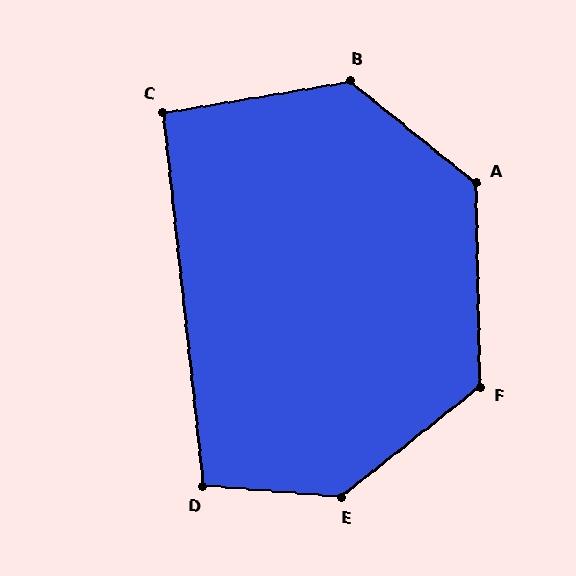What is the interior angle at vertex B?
Approximately 132 degrees (obtuse).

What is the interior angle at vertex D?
Approximately 101 degrees (obtuse).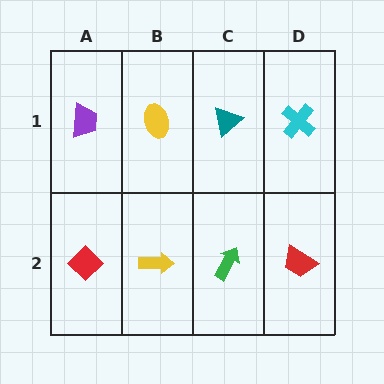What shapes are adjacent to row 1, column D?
A red trapezoid (row 2, column D), a teal triangle (row 1, column C).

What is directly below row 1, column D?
A red trapezoid.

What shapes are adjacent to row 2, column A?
A purple trapezoid (row 1, column A), a yellow arrow (row 2, column B).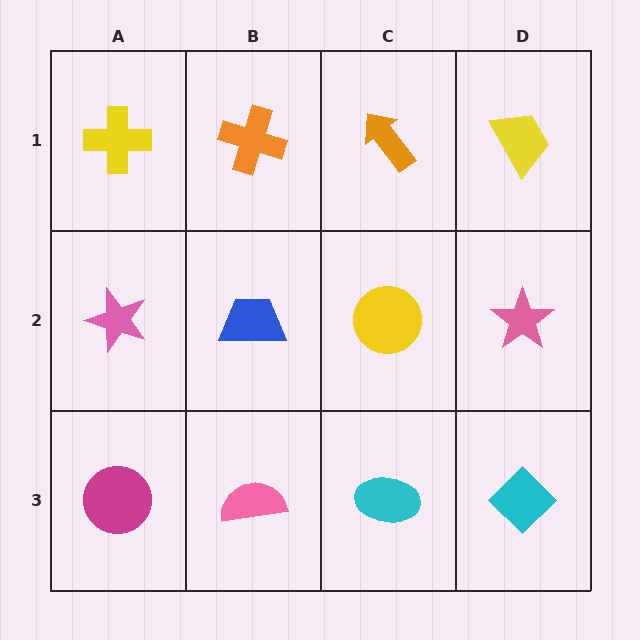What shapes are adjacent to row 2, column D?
A yellow trapezoid (row 1, column D), a cyan diamond (row 3, column D), a yellow circle (row 2, column C).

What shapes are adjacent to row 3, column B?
A blue trapezoid (row 2, column B), a magenta circle (row 3, column A), a cyan ellipse (row 3, column C).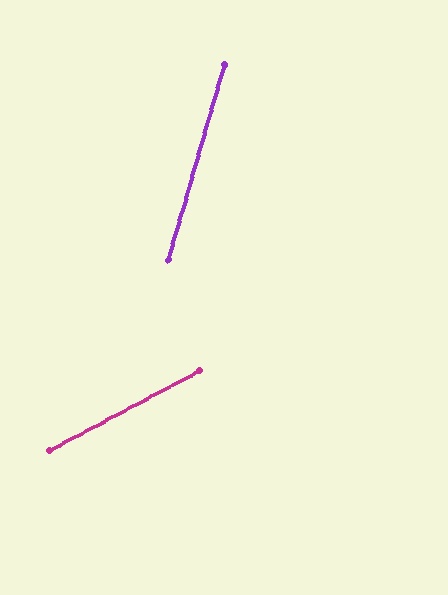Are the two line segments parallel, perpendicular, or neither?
Neither parallel nor perpendicular — they differ by about 46°.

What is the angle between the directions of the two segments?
Approximately 46 degrees.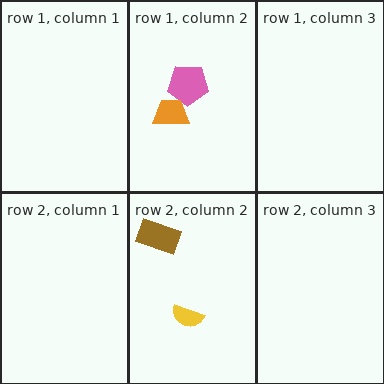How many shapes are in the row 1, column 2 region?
2.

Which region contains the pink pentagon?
The row 1, column 2 region.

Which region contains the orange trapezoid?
The row 1, column 2 region.